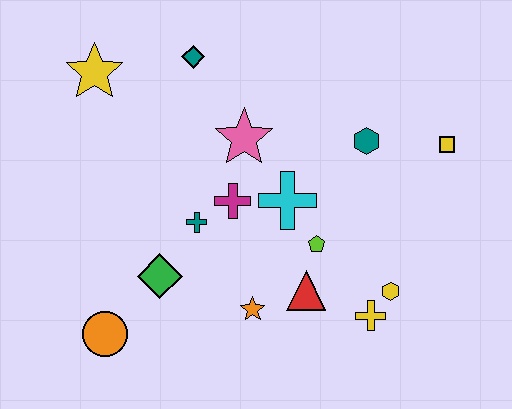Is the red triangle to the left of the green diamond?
No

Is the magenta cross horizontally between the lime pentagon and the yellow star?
Yes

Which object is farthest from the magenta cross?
The yellow square is farthest from the magenta cross.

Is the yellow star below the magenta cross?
No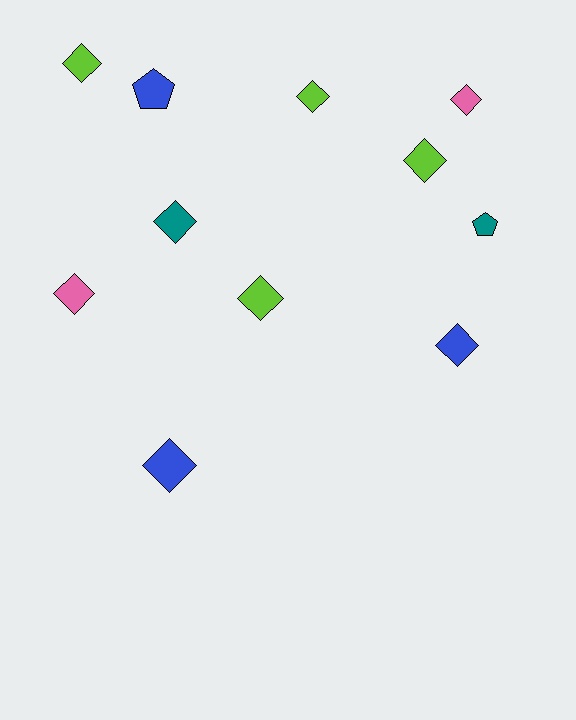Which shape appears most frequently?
Diamond, with 9 objects.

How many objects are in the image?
There are 11 objects.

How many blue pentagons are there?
There is 1 blue pentagon.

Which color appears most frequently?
Lime, with 4 objects.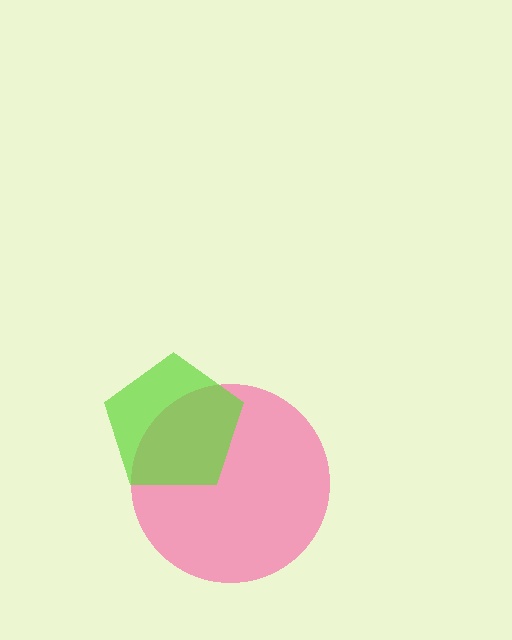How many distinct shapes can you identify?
There are 2 distinct shapes: a pink circle, a lime pentagon.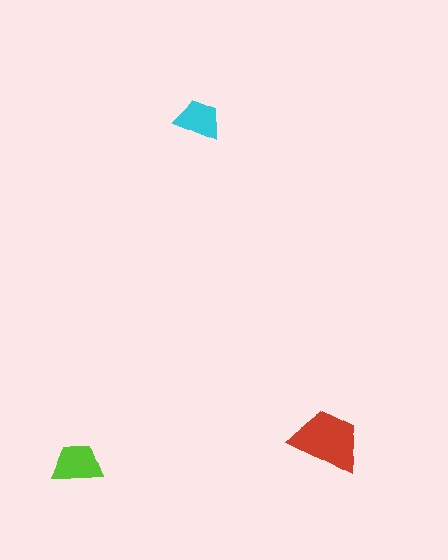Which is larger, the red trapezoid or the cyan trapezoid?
The red one.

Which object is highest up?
The cyan trapezoid is topmost.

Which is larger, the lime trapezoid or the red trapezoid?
The red one.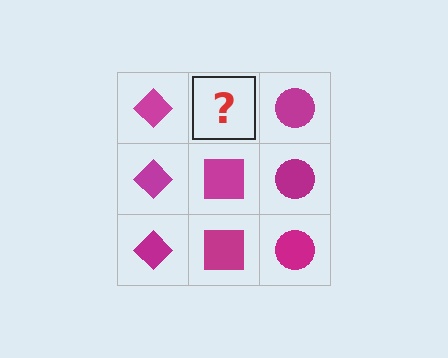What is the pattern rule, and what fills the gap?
The rule is that each column has a consistent shape. The gap should be filled with a magenta square.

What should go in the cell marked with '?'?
The missing cell should contain a magenta square.